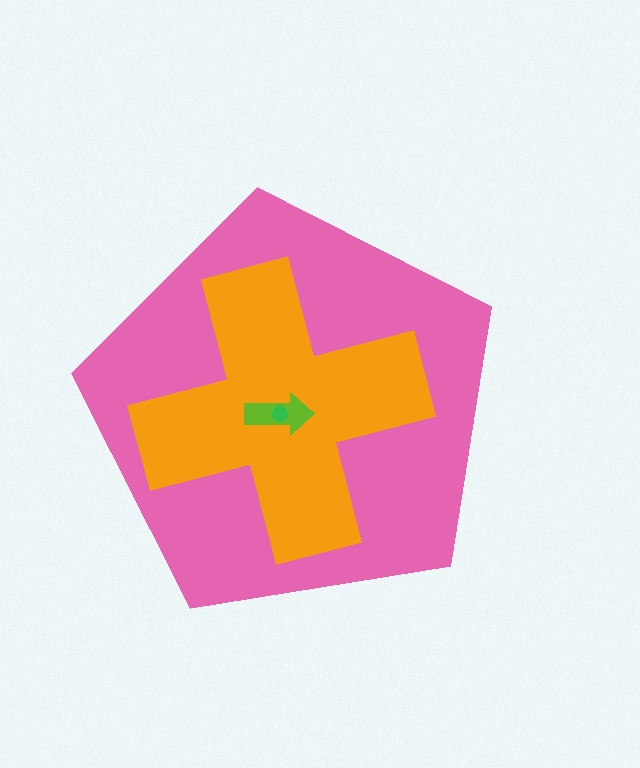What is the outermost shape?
The pink pentagon.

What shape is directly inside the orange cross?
The lime arrow.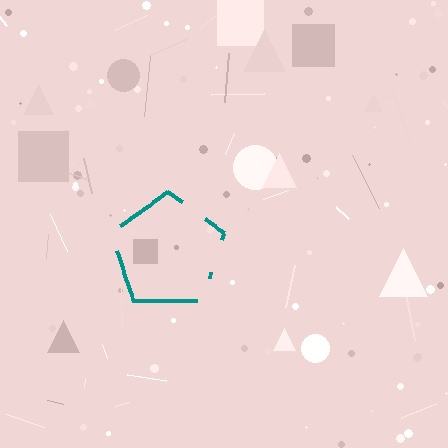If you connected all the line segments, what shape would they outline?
They would outline a pentagon.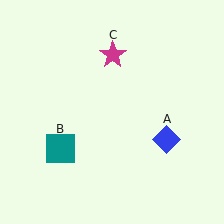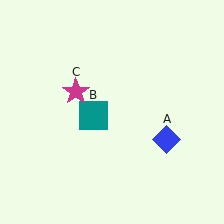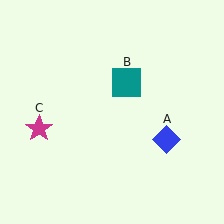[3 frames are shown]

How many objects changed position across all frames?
2 objects changed position: teal square (object B), magenta star (object C).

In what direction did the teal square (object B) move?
The teal square (object B) moved up and to the right.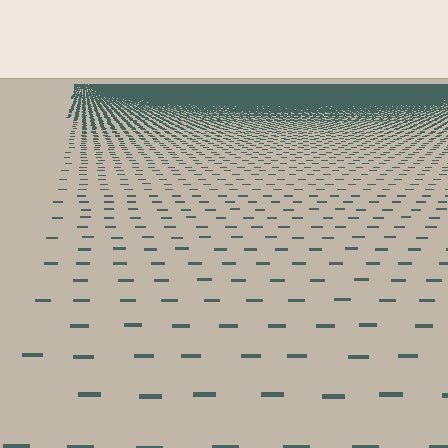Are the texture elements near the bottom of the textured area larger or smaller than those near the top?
Larger. Near the bottom, elements are closer to the viewer and appear at a bigger on-screen size.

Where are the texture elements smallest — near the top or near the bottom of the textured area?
Near the top.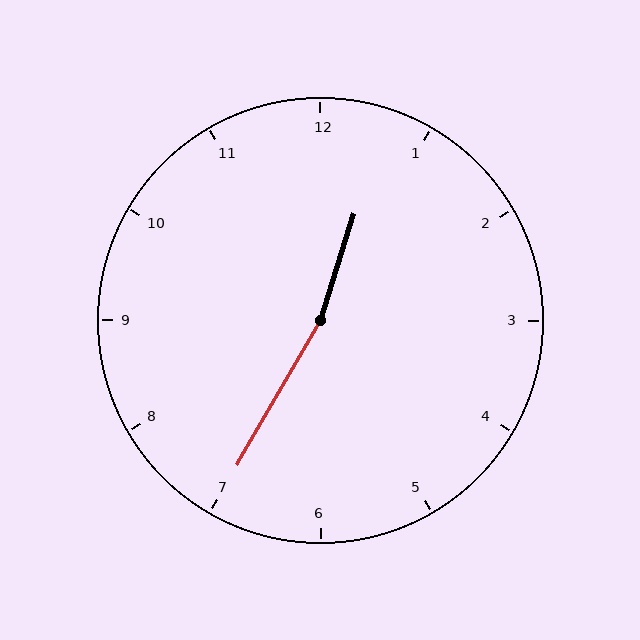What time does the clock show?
12:35.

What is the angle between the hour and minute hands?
Approximately 168 degrees.